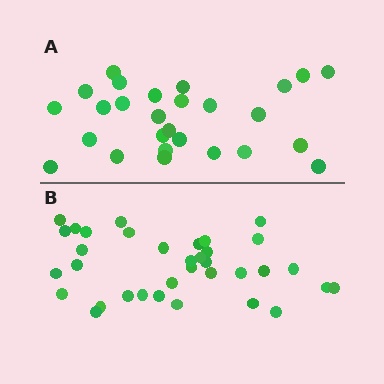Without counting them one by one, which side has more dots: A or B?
Region B (the bottom region) has more dots.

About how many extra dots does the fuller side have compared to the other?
Region B has roughly 8 or so more dots than region A.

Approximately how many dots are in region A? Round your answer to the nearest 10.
About 30 dots. (The exact count is 27, which rounds to 30.)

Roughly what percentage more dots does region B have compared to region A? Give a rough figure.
About 30% more.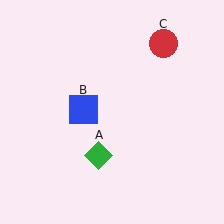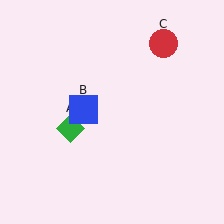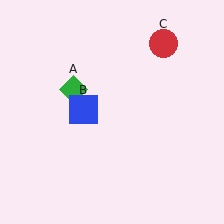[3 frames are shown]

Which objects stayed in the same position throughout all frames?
Blue square (object B) and red circle (object C) remained stationary.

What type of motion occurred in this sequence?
The green diamond (object A) rotated clockwise around the center of the scene.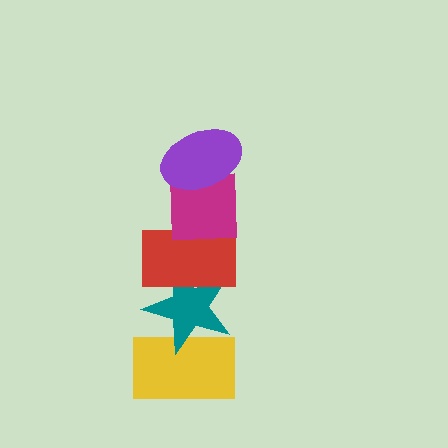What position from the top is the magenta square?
The magenta square is 2nd from the top.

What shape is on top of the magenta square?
The purple ellipse is on top of the magenta square.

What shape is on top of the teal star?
The red rectangle is on top of the teal star.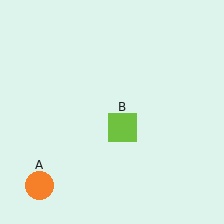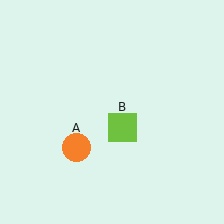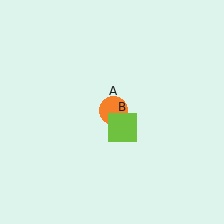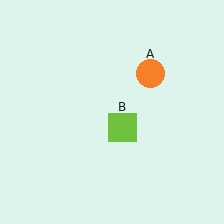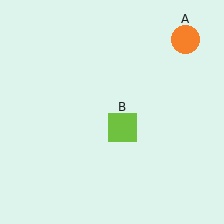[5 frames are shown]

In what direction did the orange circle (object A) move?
The orange circle (object A) moved up and to the right.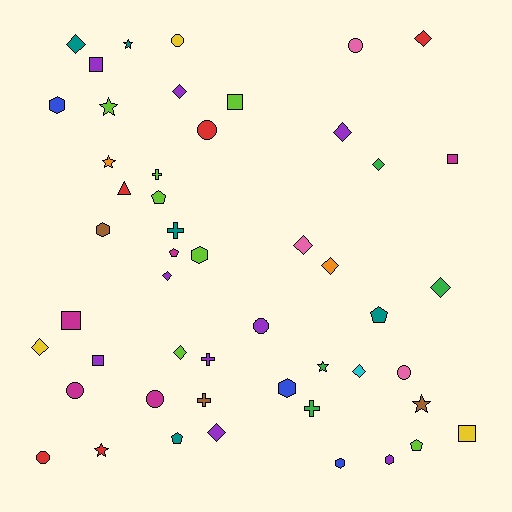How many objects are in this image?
There are 50 objects.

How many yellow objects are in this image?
There are 3 yellow objects.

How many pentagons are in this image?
There are 5 pentagons.